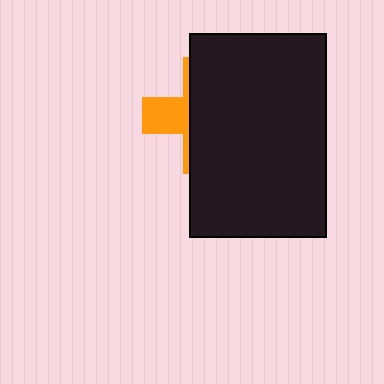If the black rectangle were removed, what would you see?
You would see the complete orange cross.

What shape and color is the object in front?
The object in front is a black rectangle.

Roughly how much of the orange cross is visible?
A small part of it is visible (roughly 31%).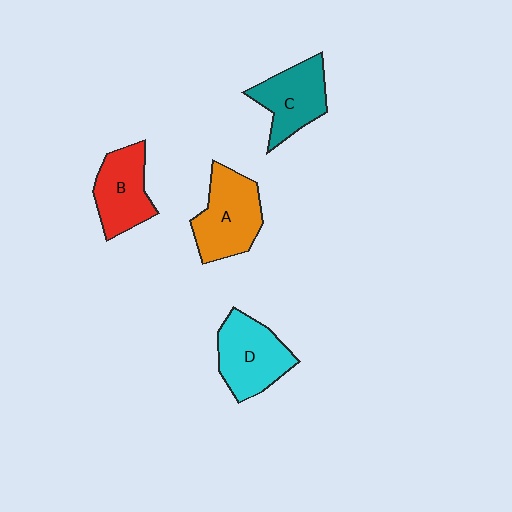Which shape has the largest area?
Shape A (orange).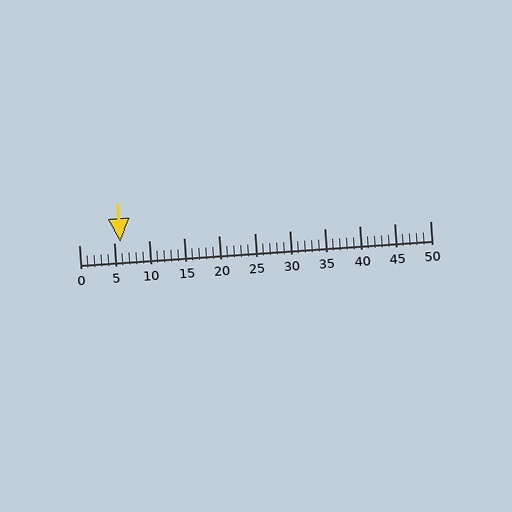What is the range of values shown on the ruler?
The ruler shows values from 0 to 50.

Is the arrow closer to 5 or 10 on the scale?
The arrow is closer to 5.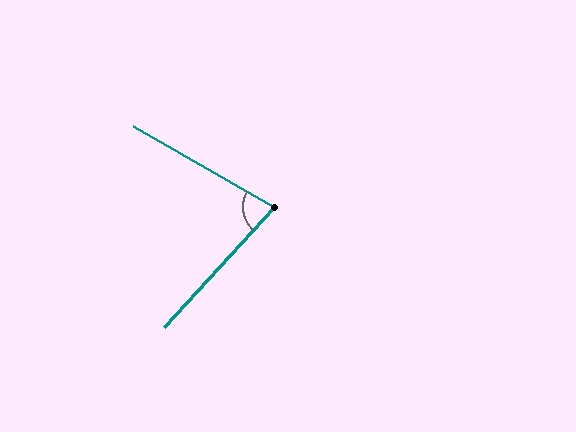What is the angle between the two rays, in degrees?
Approximately 77 degrees.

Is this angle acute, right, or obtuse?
It is acute.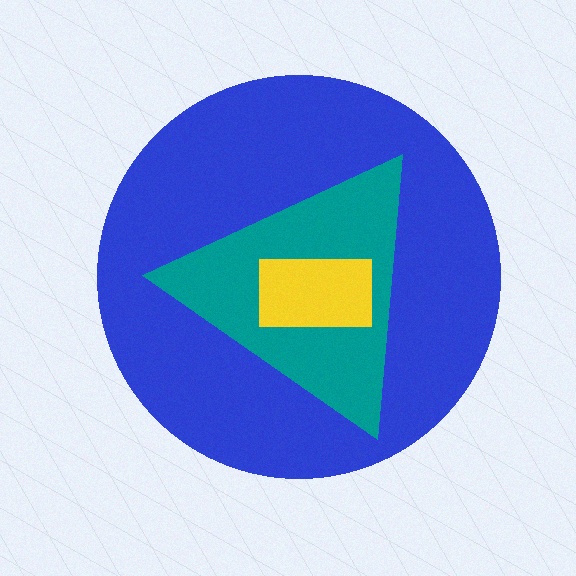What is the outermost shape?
The blue circle.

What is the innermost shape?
The yellow rectangle.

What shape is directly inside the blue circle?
The teal triangle.